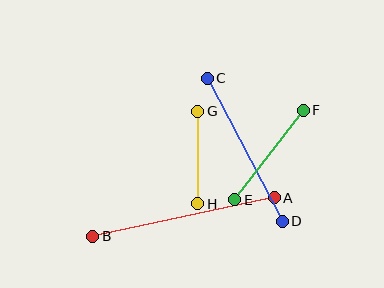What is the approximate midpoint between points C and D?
The midpoint is at approximately (245, 150) pixels.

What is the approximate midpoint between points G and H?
The midpoint is at approximately (198, 158) pixels.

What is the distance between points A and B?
The distance is approximately 186 pixels.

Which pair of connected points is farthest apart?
Points A and B are farthest apart.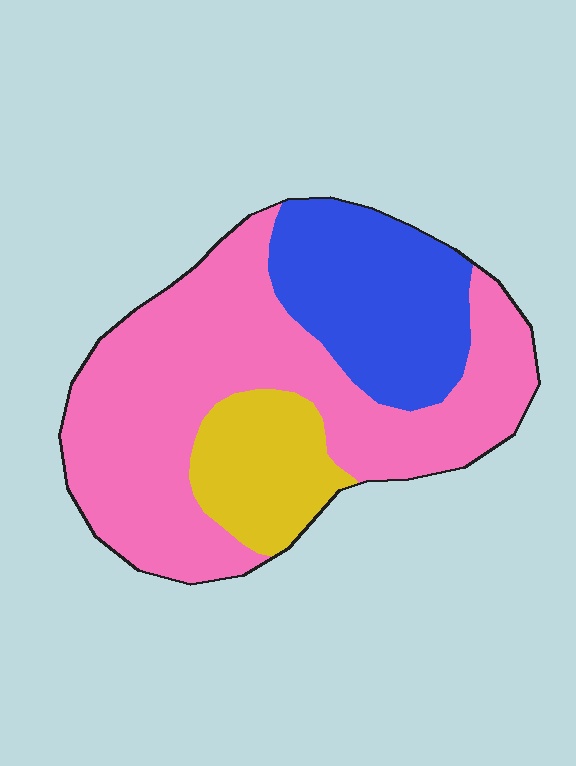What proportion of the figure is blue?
Blue takes up about one quarter (1/4) of the figure.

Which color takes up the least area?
Yellow, at roughly 15%.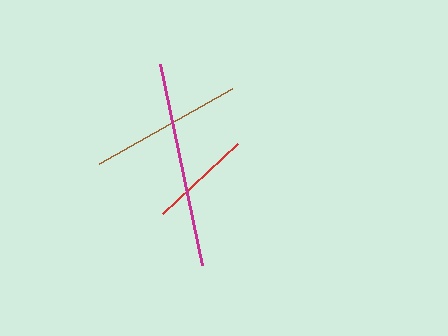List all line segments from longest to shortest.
From longest to shortest: magenta, brown, red.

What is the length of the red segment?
The red segment is approximately 103 pixels long.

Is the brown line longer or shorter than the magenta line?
The magenta line is longer than the brown line.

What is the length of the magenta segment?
The magenta segment is approximately 206 pixels long.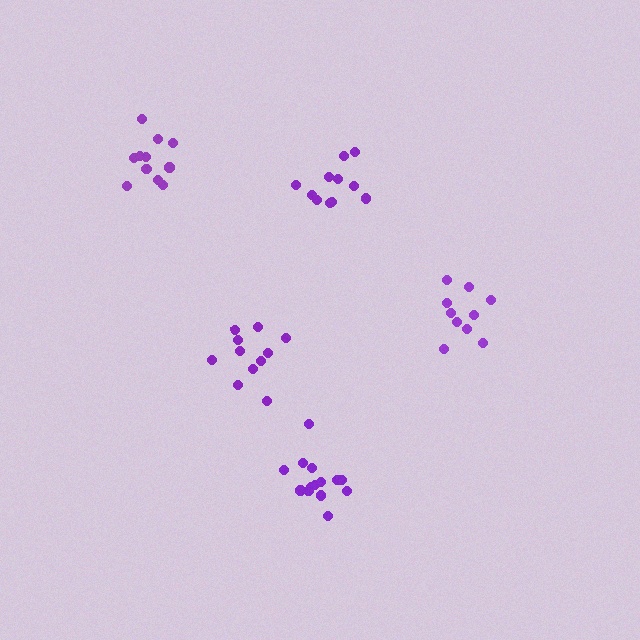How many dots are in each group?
Group 1: 14 dots, Group 2: 11 dots, Group 3: 10 dots, Group 4: 11 dots, Group 5: 11 dots (57 total).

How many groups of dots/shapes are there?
There are 5 groups.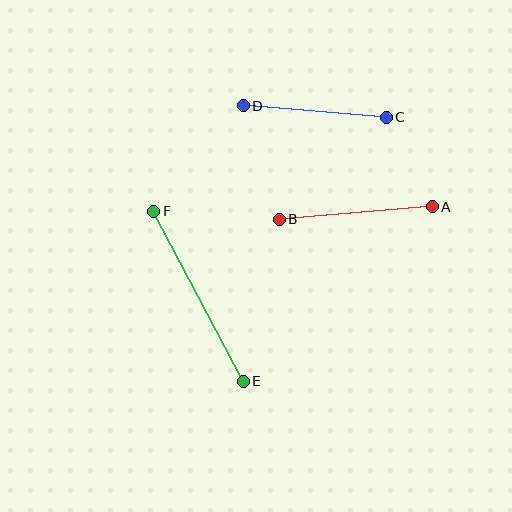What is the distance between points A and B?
The distance is approximately 154 pixels.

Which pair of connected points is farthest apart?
Points E and F are farthest apart.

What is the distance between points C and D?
The distance is approximately 143 pixels.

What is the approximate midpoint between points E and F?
The midpoint is at approximately (198, 296) pixels.